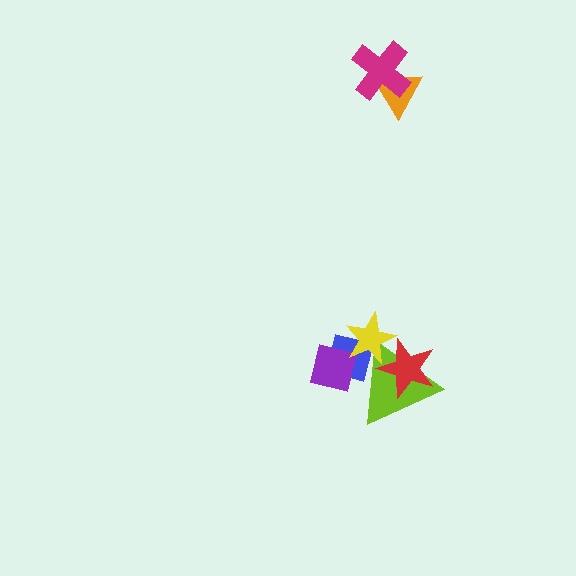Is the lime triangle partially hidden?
Yes, it is partially covered by another shape.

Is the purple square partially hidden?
Yes, it is partially covered by another shape.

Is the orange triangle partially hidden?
Yes, it is partially covered by another shape.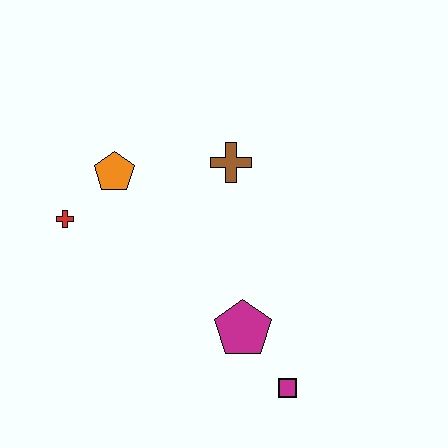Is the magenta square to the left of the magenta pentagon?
No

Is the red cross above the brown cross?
No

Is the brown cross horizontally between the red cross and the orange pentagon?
No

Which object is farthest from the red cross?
The magenta square is farthest from the red cross.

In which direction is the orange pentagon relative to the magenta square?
The orange pentagon is above the magenta square.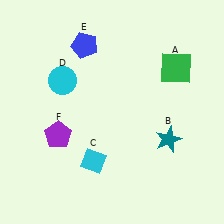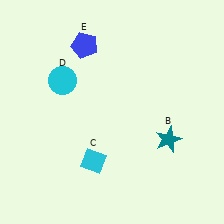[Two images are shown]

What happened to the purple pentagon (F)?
The purple pentagon (F) was removed in Image 2. It was in the bottom-left area of Image 1.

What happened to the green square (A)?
The green square (A) was removed in Image 2. It was in the top-right area of Image 1.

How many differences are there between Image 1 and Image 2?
There are 2 differences between the two images.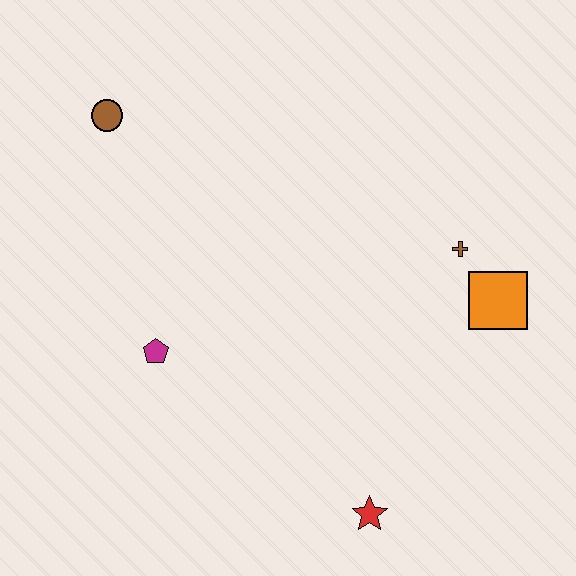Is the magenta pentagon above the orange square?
No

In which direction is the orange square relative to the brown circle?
The orange square is to the right of the brown circle.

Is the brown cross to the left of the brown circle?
No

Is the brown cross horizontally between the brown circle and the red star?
No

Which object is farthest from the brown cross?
The brown circle is farthest from the brown cross.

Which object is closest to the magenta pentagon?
The brown circle is closest to the magenta pentagon.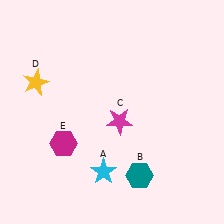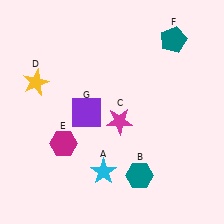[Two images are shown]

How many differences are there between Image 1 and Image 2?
There are 2 differences between the two images.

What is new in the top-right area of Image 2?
A teal pentagon (F) was added in the top-right area of Image 2.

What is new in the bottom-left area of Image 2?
A purple square (G) was added in the bottom-left area of Image 2.